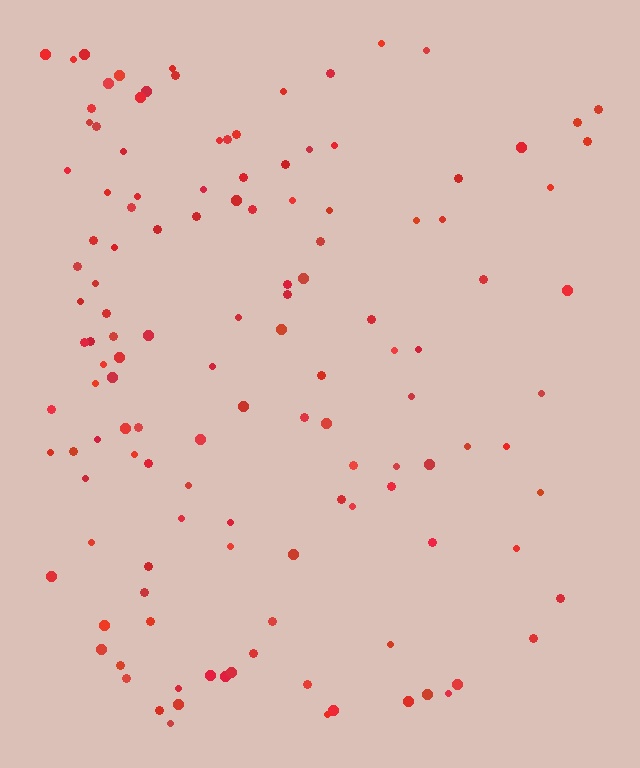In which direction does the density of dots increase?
From right to left, with the left side densest.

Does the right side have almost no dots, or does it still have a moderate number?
Still a moderate number, just noticeably fewer than the left.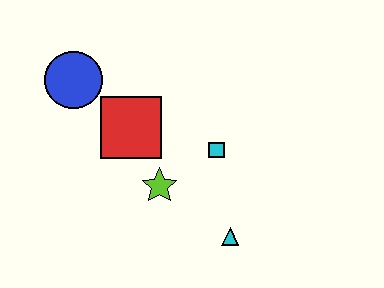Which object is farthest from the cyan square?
The blue circle is farthest from the cyan square.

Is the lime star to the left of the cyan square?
Yes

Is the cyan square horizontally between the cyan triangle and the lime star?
Yes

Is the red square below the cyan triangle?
No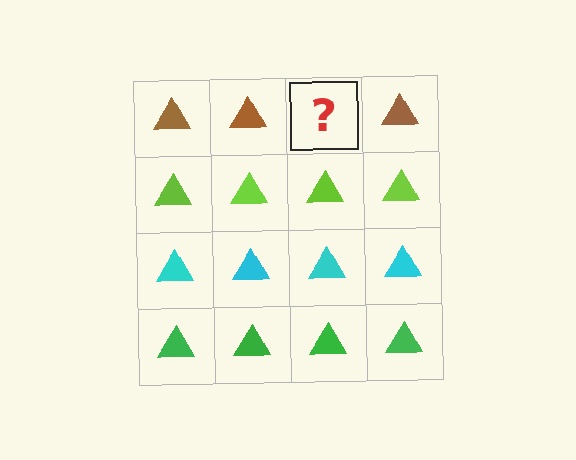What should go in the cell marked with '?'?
The missing cell should contain a brown triangle.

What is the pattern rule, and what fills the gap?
The rule is that each row has a consistent color. The gap should be filled with a brown triangle.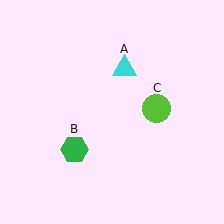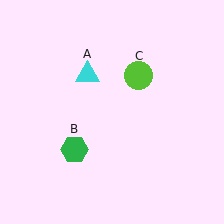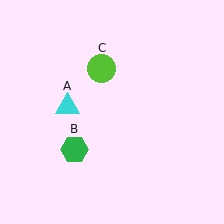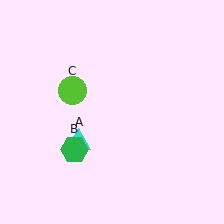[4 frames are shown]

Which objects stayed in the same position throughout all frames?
Green hexagon (object B) remained stationary.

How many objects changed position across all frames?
2 objects changed position: cyan triangle (object A), lime circle (object C).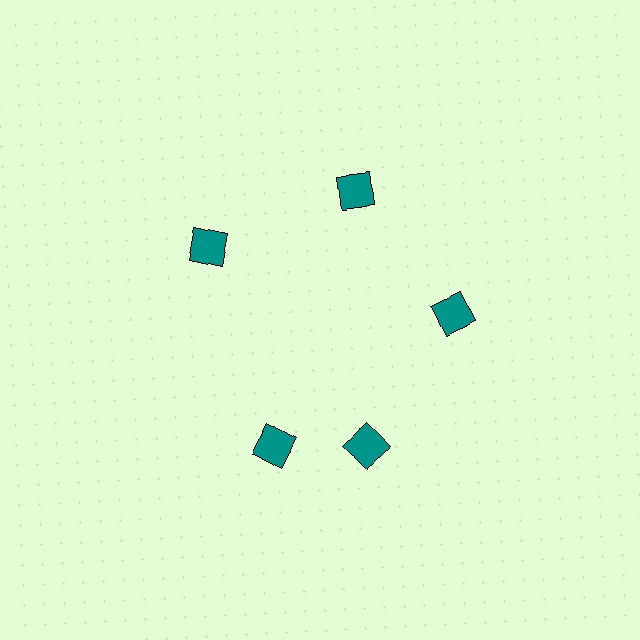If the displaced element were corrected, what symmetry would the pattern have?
It would have 5-fold rotational symmetry — the pattern would map onto itself every 72 degrees.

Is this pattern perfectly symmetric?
No. The 5 teal diamonds are arranged in a ring, but one element near the 8 o'clock position is rotated out of alignment along the ring, breaking the 5-fold rotational symmetry.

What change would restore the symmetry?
The symmetry would be restored by rotating it back into even spacing with its neighbors so that all 5 diamonds sit at equal angles and equal distance from the center.